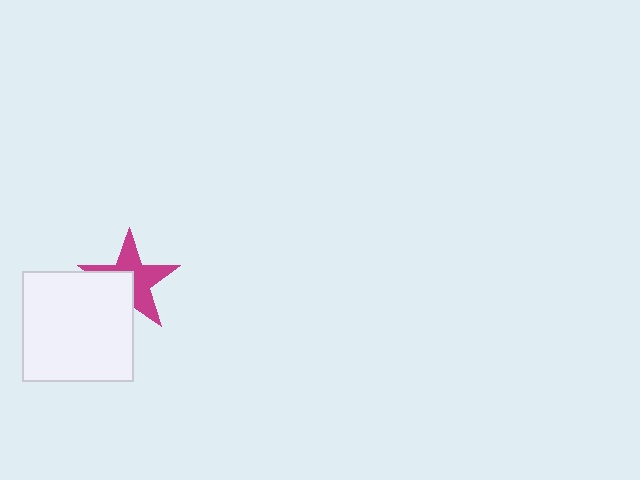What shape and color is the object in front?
The object in front is a white square.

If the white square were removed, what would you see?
You would see the complete magenta star.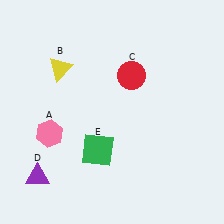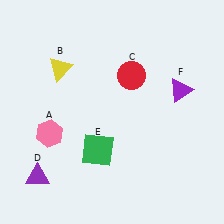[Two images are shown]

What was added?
A purple triangle (F) was added in Image 2.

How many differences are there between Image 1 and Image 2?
There is 1 difference between the two images.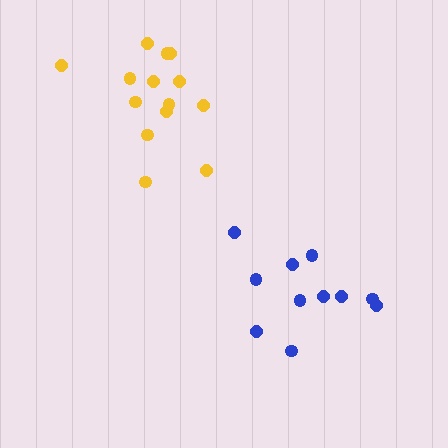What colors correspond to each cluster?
The clusters are colored: yellow, blue.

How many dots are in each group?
Group 1: 14 dots, Group 2: 11 dots (25 total).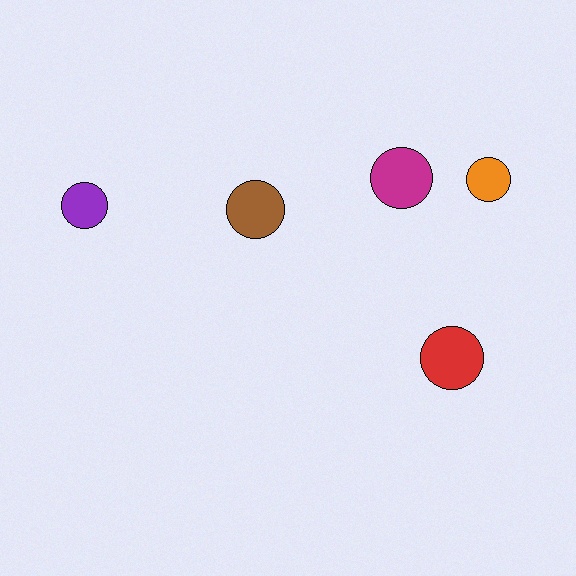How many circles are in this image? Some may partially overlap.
There are 5 circles.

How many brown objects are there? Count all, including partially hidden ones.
There is 1 brown object.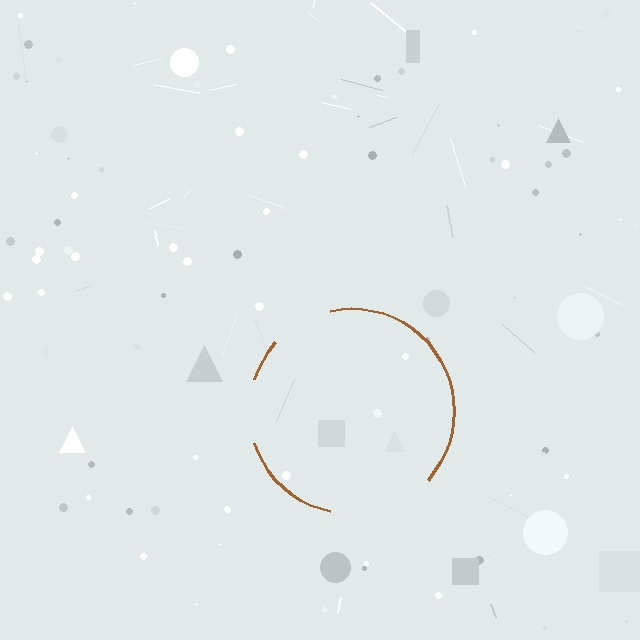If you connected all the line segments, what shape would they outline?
They would outline a circle.